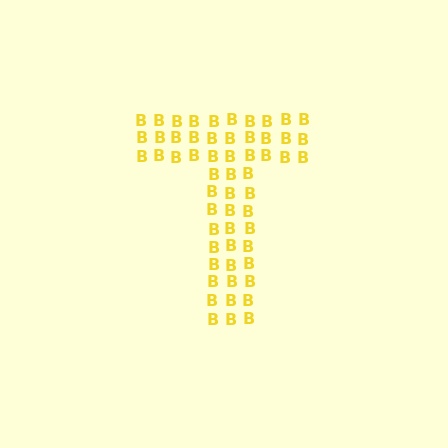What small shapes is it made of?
It is made of small letter B's.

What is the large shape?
The large shape is the letter T.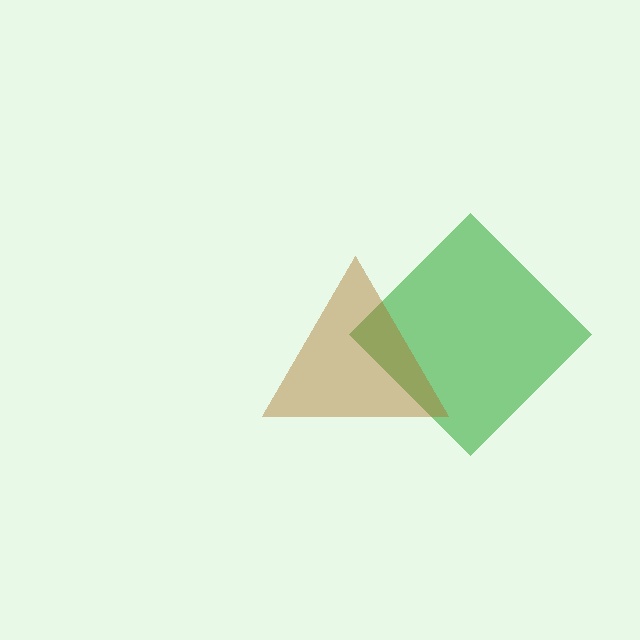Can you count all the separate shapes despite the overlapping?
Yes, there are 2 separate shapes.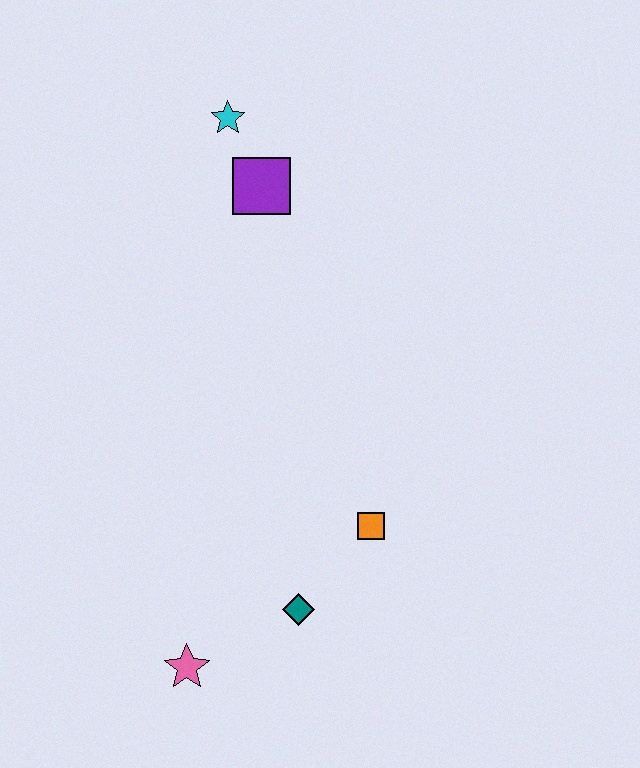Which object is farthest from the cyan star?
The pink star is farthest from the cyan star.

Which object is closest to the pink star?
The teal diamond is closest to the pink star.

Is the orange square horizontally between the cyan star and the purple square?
No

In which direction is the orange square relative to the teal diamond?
The orange square is above the teal diamond.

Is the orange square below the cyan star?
Yes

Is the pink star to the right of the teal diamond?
No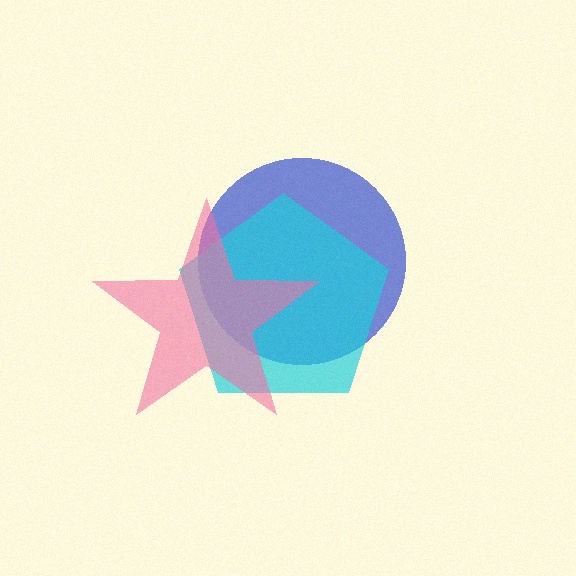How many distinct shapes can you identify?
There are 3 distinct shapes: a blue circle, a cyan pentagon, a pink star.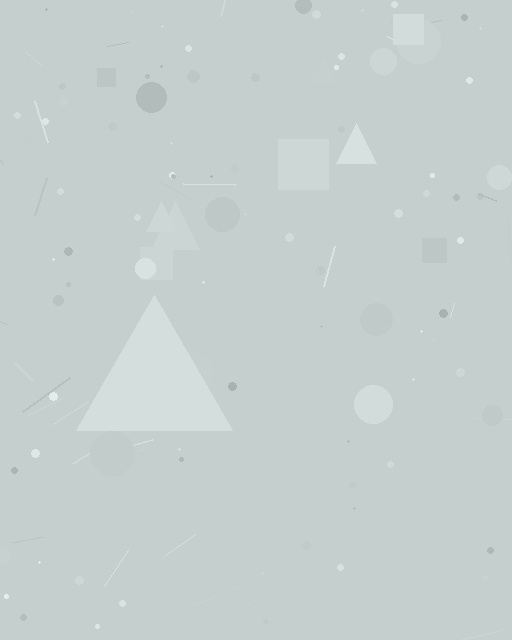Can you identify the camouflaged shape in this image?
The camouflaged shape is a triangle.